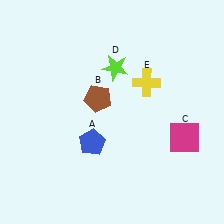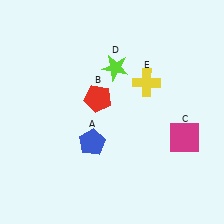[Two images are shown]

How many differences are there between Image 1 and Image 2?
There is 1 difference between the two images.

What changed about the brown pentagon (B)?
In Image 1, B is brown. In Image 2, it changed to red.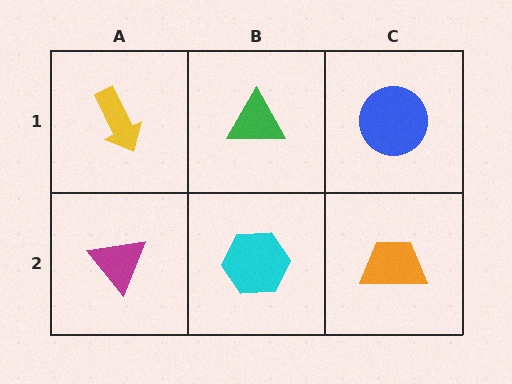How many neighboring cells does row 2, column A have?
2.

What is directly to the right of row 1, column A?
A green triangle.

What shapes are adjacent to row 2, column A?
A yellow arrow (row 1, column A), a cyan hexagon (row 2, column B).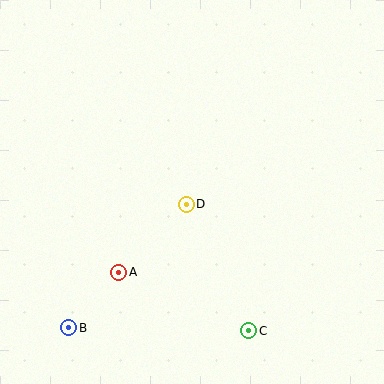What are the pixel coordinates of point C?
Point C is at (249, 331).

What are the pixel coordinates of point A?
Point A is at (119, 272).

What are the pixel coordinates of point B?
Point B is at (69, 328).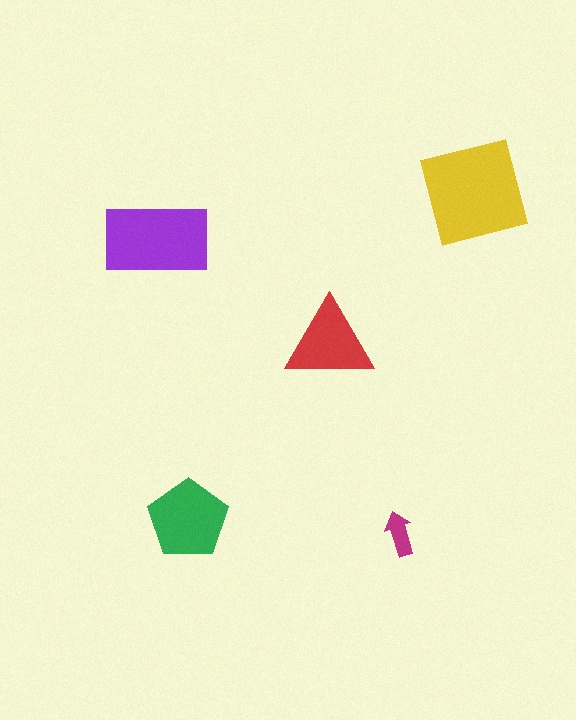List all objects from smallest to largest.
The magenta arrow, the red triangle, the green pentagon, the purple rectangle, the yellow square.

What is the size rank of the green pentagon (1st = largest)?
3rd.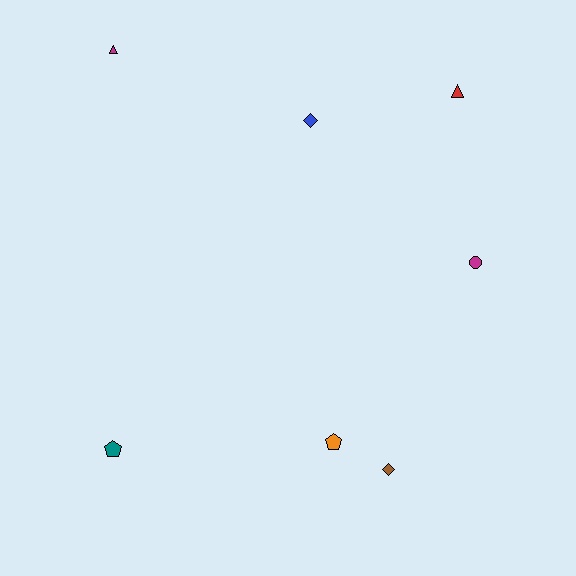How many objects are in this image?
There are 7 objects.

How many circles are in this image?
There is 1 circle.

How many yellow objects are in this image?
There are no yellow objects.